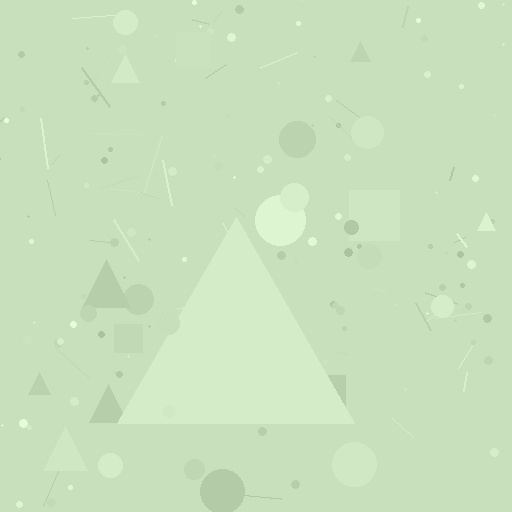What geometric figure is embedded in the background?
A triangle is embedded in the background.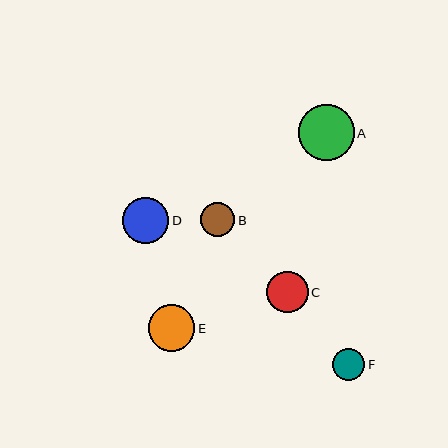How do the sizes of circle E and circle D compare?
Circle E and circle D are approximately the same size.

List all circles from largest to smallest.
From largest to smallest: A, E, D, C, B, F.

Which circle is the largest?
Circle A is the largest with a size of approximately 56 pixels.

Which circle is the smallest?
Circle F is the smallest with a size of approximately 32 pixels.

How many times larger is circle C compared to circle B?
Circle C is approximately 1.2 times the size of circle B.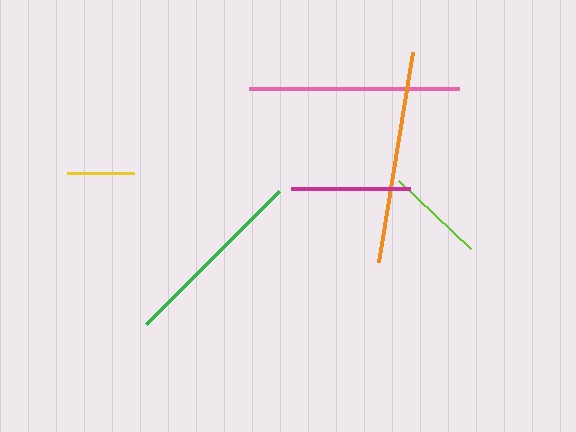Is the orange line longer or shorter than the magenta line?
The orange line is longer than the magenta line.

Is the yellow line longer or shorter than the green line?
The green line is longer than the yellow line.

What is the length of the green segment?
The green segment is approximately 189 pixels long.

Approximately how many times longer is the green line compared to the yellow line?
The green line is approximately 2.8 times the length of the yellow line.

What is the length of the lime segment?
The lime segment is approximately 99 pixels long.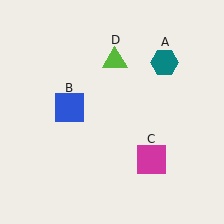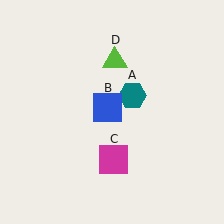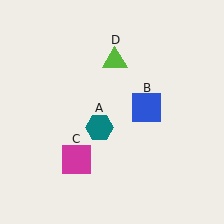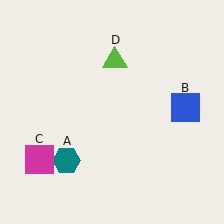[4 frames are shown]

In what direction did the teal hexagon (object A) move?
The teal hexagon (object A) moved down and to the left.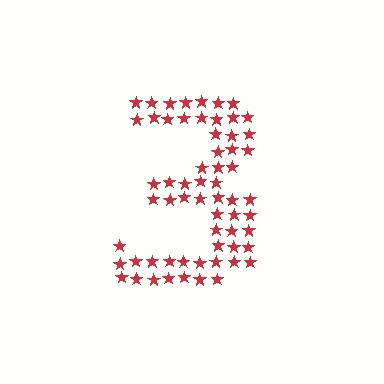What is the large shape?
The large shape is the digit 3.